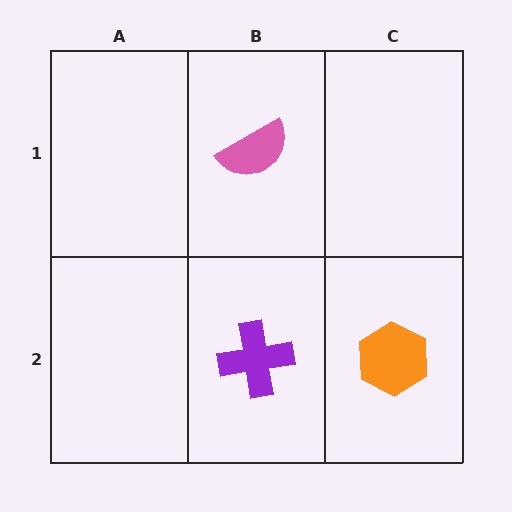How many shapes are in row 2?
2 shapes.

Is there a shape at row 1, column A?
No, that cell is empty.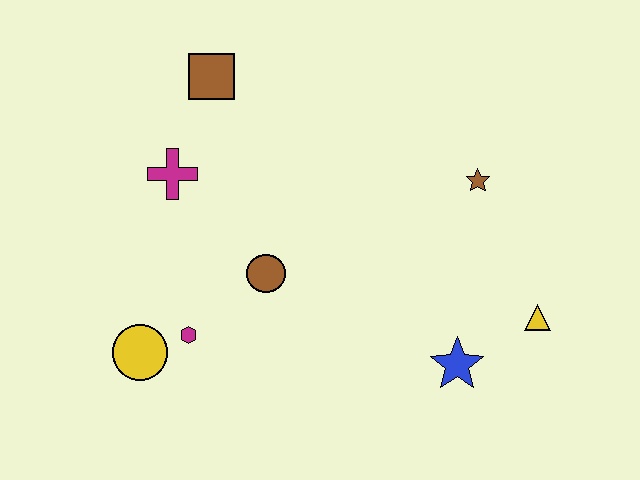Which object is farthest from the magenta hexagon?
The yellow triangle is farthest from the magenta hexagon.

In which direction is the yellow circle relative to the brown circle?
The yellow circle is to the left of the brown circle.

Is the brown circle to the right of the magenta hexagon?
Yes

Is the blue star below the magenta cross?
Yes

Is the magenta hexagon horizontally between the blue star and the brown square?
No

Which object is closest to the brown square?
The magenta cross is closest to the brown square.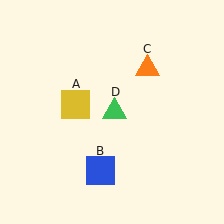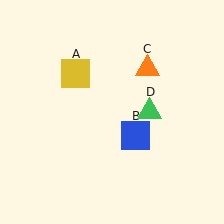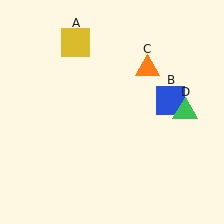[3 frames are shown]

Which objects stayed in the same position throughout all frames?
Orange triangle (object C) remained stationary.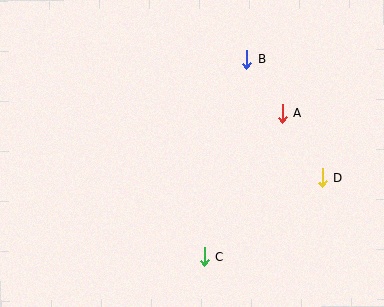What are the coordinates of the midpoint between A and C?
The midpoint between A and C is at (243, 185).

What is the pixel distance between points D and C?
The distance between D and C is 142 pixels.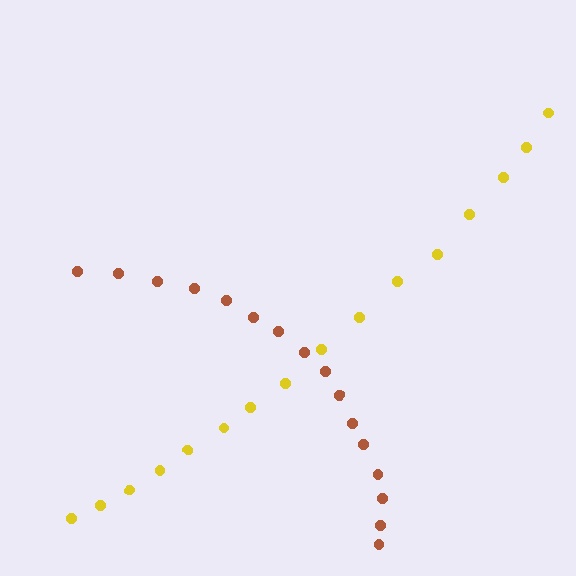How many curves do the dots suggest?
There are 2 distinct paths.